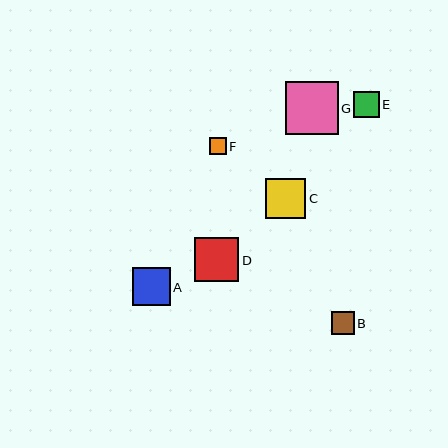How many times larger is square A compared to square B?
Square A is approximately 1.6 times the size of square B.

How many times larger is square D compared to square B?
Square D is approximately 1.9 times the size of square B.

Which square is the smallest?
Square F is the smallest with a size of approximately 17 pixels.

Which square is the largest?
Square G is the largest with a size of approximately 53 pixels.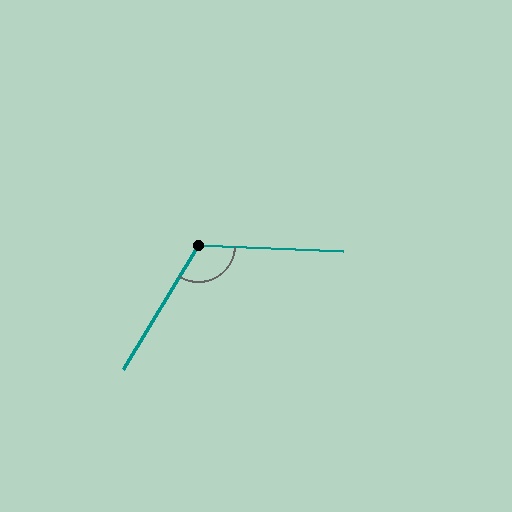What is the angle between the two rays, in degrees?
Approximately 119 degrees.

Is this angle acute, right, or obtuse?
It is obtuse.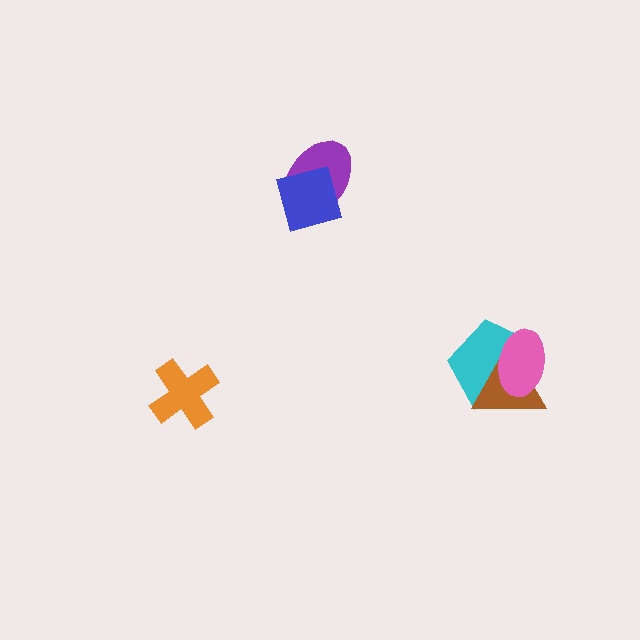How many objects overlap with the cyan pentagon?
2 objects overlap with the cyan pentagon.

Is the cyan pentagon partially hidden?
Yes, it is partially covered by another shape.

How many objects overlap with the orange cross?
0 objects overlap with the orange cross.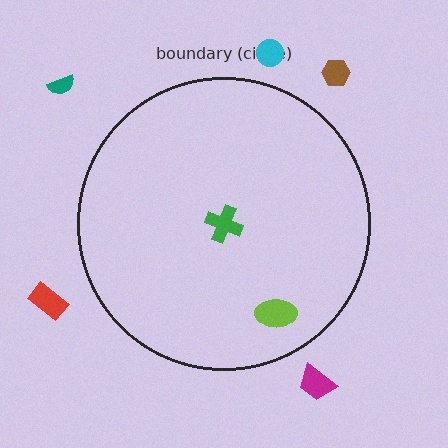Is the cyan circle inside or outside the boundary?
Outside.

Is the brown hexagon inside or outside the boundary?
Outside.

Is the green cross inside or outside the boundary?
Inside.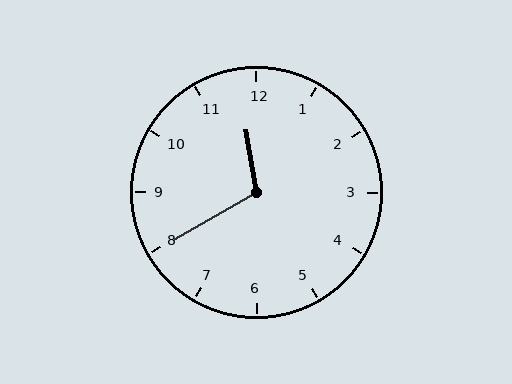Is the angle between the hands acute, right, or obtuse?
It is obtuse.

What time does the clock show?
11:40.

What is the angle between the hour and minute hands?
Approximately 110 degrees.